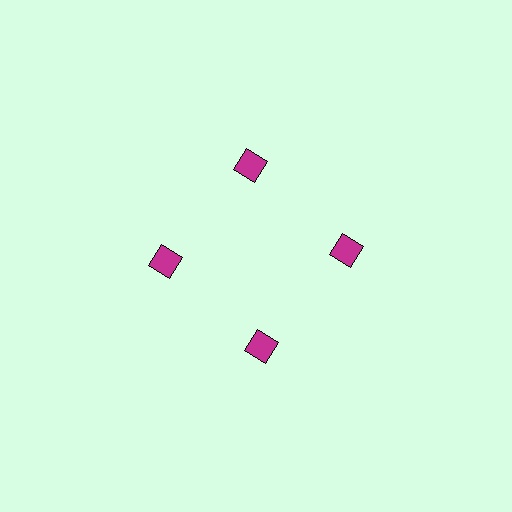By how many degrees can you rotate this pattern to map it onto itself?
The pattern maps onto itself every 90 degrees of rotation.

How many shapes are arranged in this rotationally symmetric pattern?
There are 4 shapes, arranged in 4 groups of 1.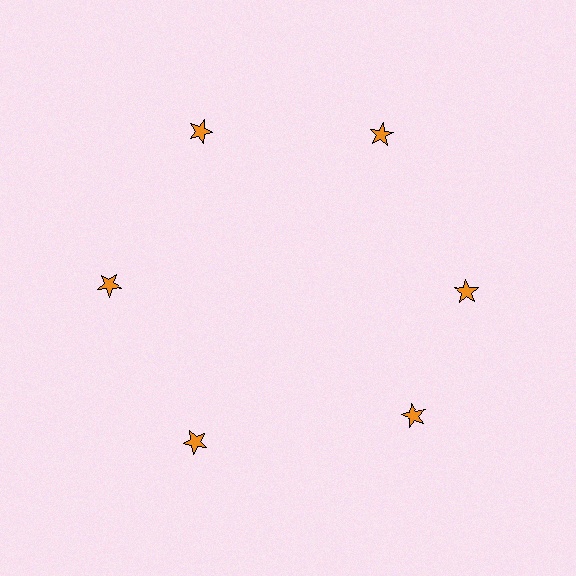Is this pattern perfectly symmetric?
No. The 6 orange stars are arranged in a ring, but one element near the 5 o'clock position is rotated out of alignment along the ring, breaking the 6-fold rotational symmetry.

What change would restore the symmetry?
The symmetry would be restored by rotating it back into even spacing with its neighbors so that all 6 stars sit at equal angles and equal distance from the center.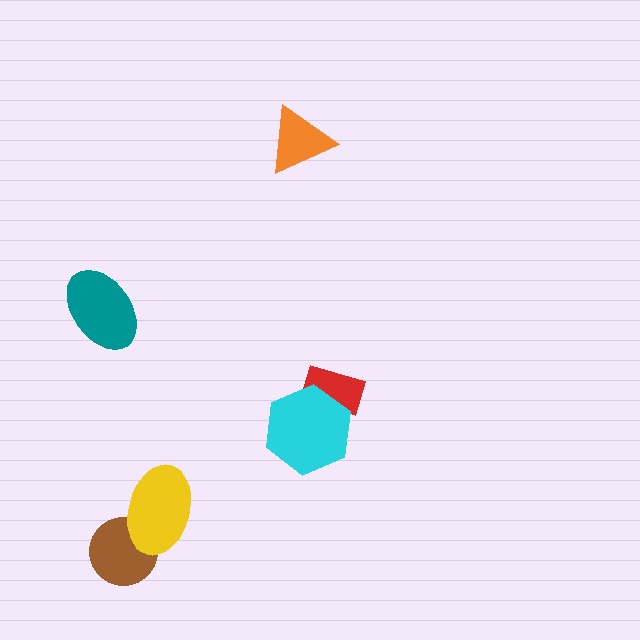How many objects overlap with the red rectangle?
1 object overlaps with the red rectangle.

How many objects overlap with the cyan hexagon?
1 object overlaps with the cyan hexagon.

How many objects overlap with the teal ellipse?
0 objects overlap with the teal ellipse.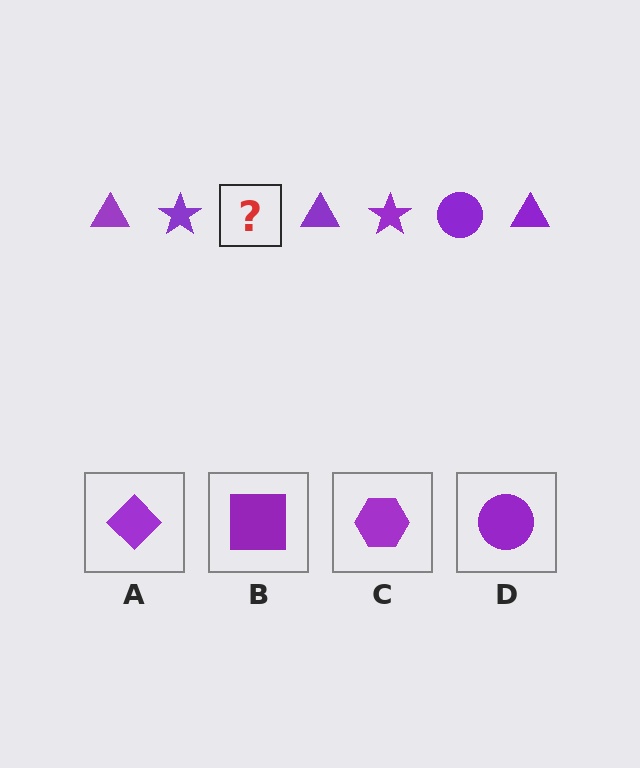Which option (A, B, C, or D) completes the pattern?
D.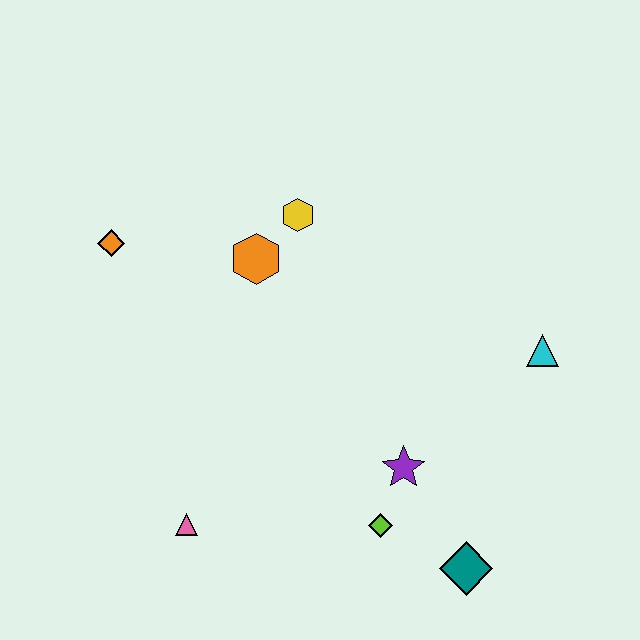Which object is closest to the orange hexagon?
The yellow hexagon is closest to the orange hexagon.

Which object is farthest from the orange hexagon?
The teal diamond is farthest from the orange hexagon.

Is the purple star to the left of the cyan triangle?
Yes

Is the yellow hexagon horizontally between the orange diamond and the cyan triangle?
Yes